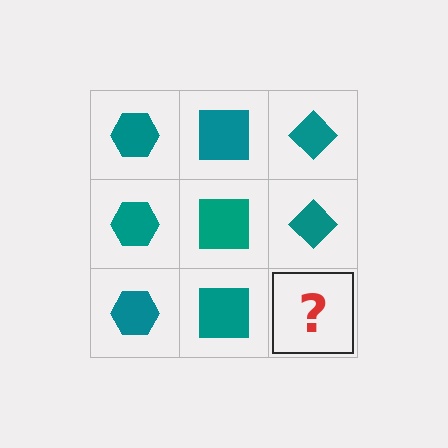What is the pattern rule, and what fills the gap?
The rule is that each column has a consistent shape. The gap should be filled with a teal diamond.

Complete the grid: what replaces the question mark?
The question mark should be replaced with a teal diamond.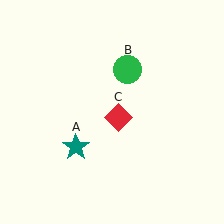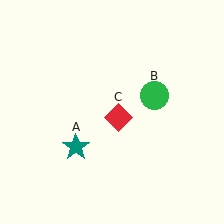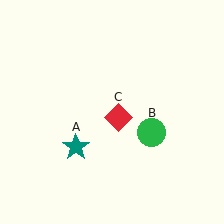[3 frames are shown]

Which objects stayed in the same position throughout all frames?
Teal star (object A) and red diamond (object C) remained stationary.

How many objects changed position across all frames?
1 object changed position: green circle (object B).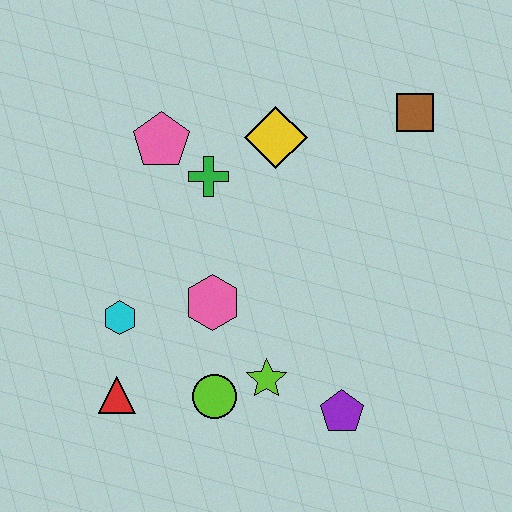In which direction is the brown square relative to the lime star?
The brown square is above the lime star.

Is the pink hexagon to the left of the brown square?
Yes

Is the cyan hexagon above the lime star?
Yes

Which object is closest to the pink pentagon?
The green cross is closest to the pink pentagon.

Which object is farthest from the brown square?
The red triangle is farthest from the brown square.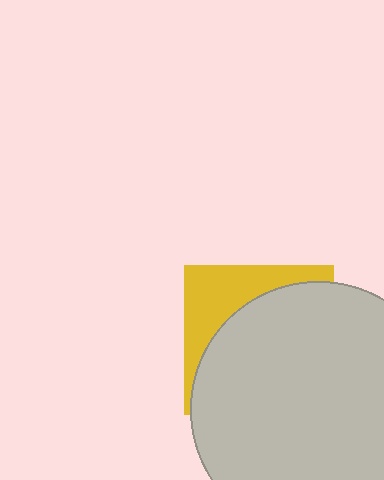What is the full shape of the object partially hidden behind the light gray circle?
The partially hidden object is a yellow square.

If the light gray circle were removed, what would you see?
You would see the complete yellow square.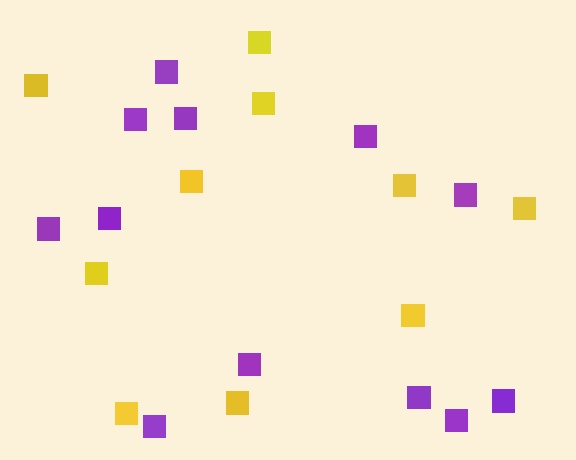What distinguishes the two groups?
There are 2 groups: one group of purple squares (12) and one group of yellow squares (10).